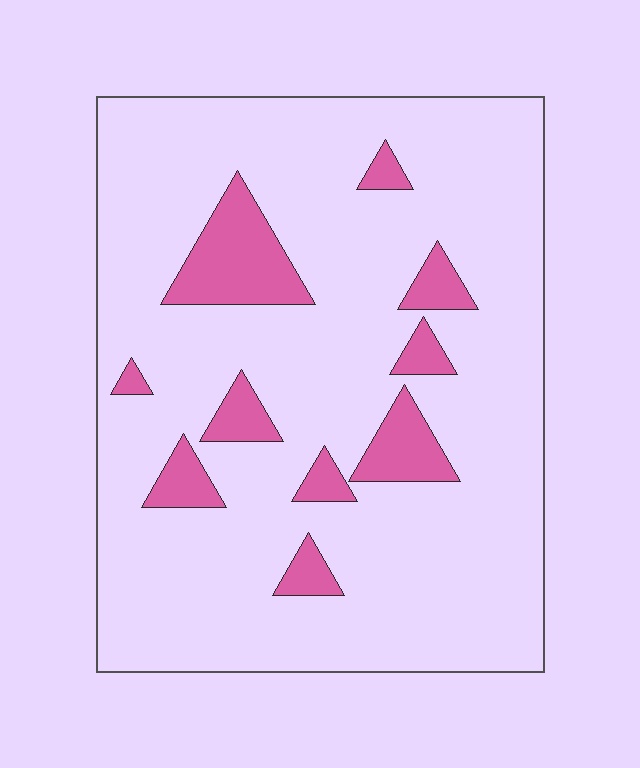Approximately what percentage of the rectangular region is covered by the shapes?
Approximately 15%.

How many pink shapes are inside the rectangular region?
10.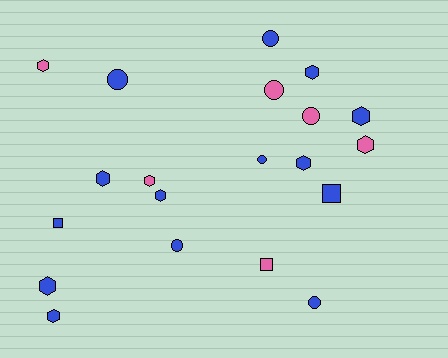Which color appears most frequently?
Blue, with 14 objects.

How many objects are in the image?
There are 20 objects.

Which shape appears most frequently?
Hexagon, with 10 objects.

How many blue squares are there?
There are 2 blue squares.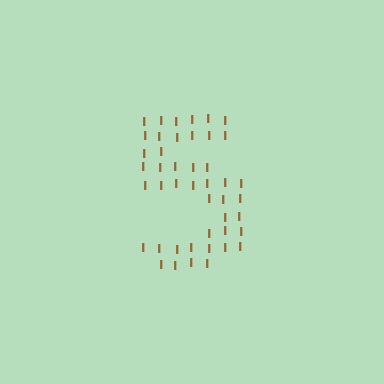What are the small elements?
The small elements are letter I's.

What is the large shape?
The large shape is the digit 5.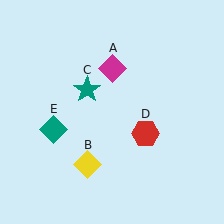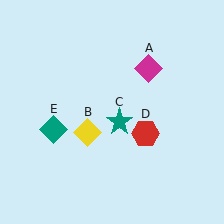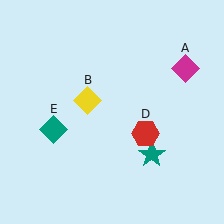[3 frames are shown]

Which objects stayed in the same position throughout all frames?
Red hexagon (object D) and teal diamond (object E) remained stationary.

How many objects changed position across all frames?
3 objects changed position: magenta diamond (object A), yellow diamond (object B), teal star (object C).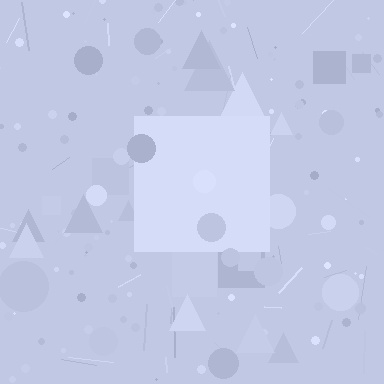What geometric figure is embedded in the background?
A square is embedded in the background.